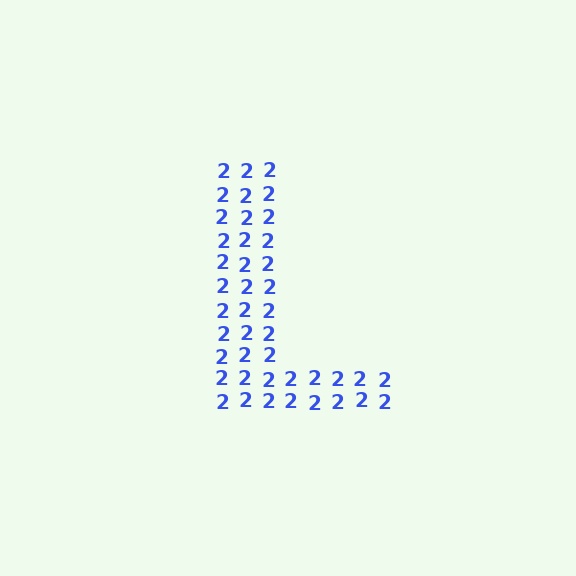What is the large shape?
The large shape is the letter L.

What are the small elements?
The small elements are digit 2's.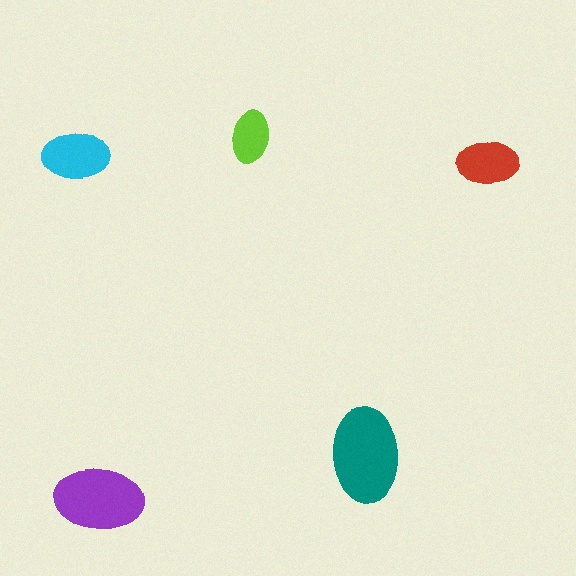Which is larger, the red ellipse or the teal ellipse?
The teal one.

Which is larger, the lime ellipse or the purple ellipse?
The purple one.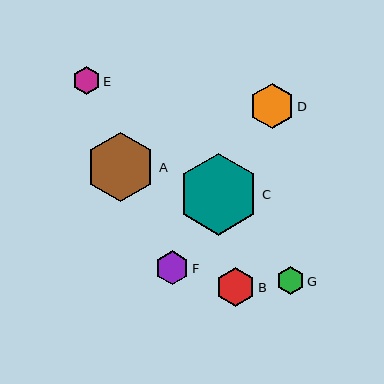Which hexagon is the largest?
Hexagon C is the largest with a size of approximately 82 pixels.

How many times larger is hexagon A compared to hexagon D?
Hexagon A is approximately 1.6 times the size of hexagon D.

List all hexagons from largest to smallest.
From largest to smallest: C, A, D, B, F, E, G.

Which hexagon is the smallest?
Hexagon G is the smallest with a size of approximately 28 pixels.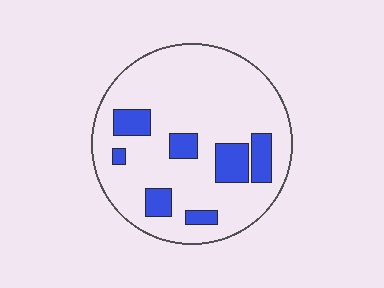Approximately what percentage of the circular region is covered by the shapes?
Approximately 20%.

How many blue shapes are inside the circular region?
7.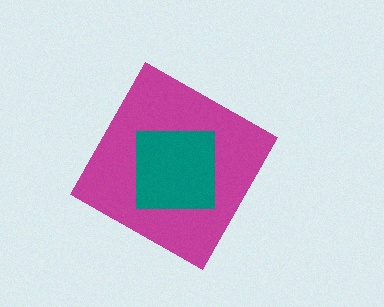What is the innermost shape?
The teal square.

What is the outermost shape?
The magenta diamond.